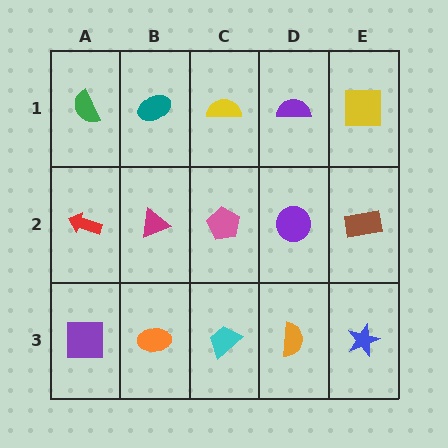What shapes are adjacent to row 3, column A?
A red arrow (row 2, column A), an orange ellipse (row 3, column B).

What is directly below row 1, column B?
A magenta triangle.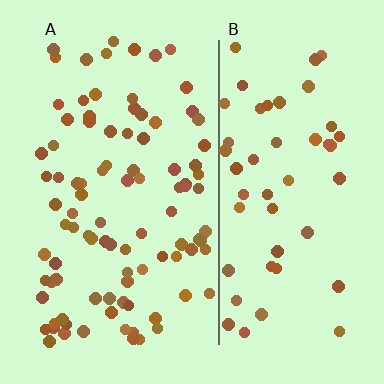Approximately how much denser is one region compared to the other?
Approximately 1.8× — region A over region B.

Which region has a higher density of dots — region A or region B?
A (the left).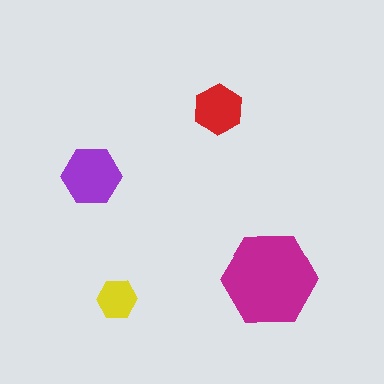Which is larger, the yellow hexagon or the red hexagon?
The red one.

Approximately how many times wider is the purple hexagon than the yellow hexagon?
About 1.5 times wider.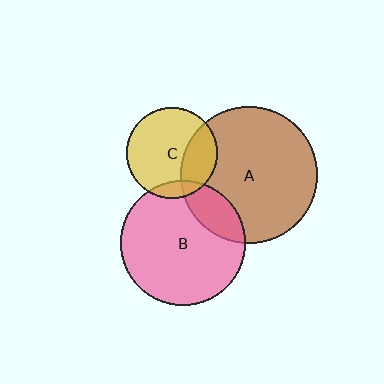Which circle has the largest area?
Circle A (brown).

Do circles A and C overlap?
Yes.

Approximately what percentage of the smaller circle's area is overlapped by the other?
Approximately 30%.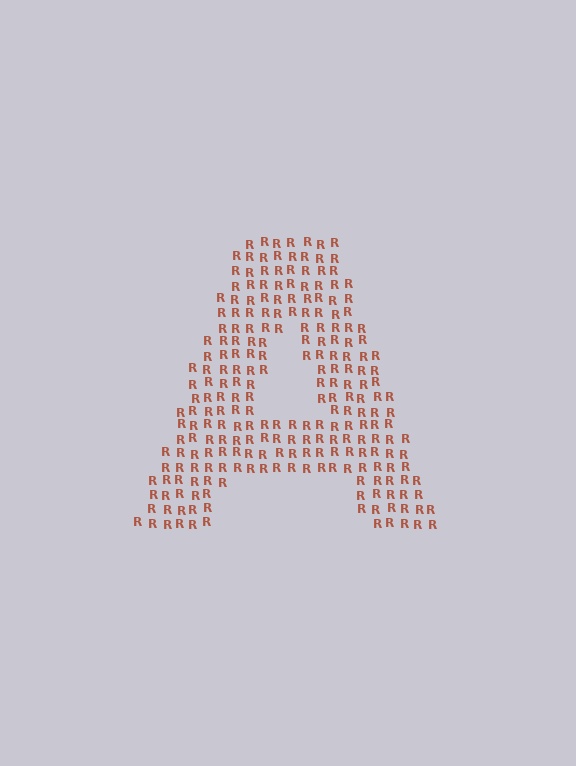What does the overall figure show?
The overall figure shows the letter A.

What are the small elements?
The small elements are letter R's.